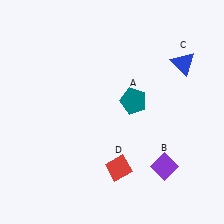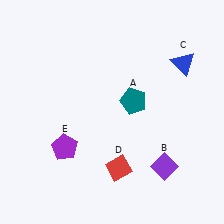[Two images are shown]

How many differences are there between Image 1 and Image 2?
There is 1 difference between the two images.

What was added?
A purple pentagon (E) was added in Image 2.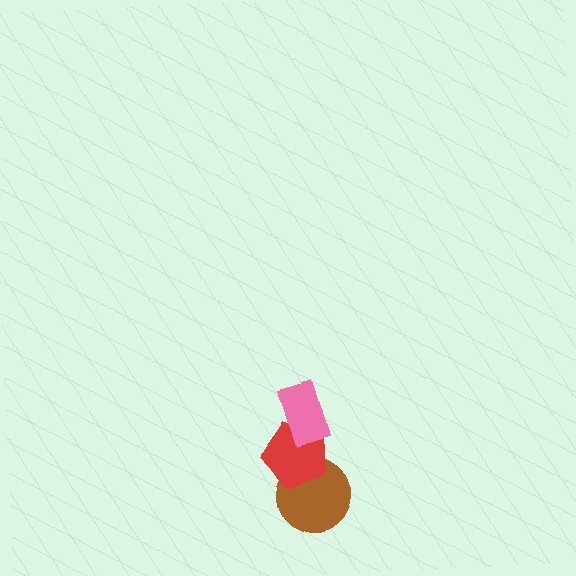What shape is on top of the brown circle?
The red pentagon is on top of the brown circle.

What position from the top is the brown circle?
The brown circle is 3rd from the top.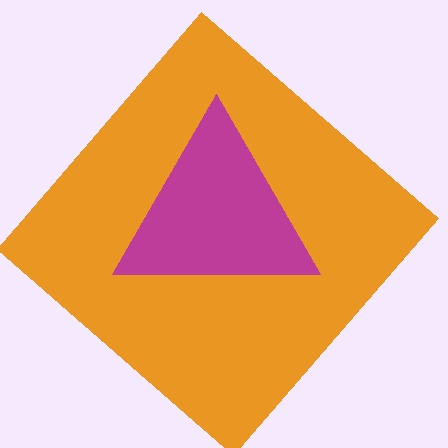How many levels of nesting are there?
2.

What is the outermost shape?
The orange diamond.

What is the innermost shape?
The magenta triangle.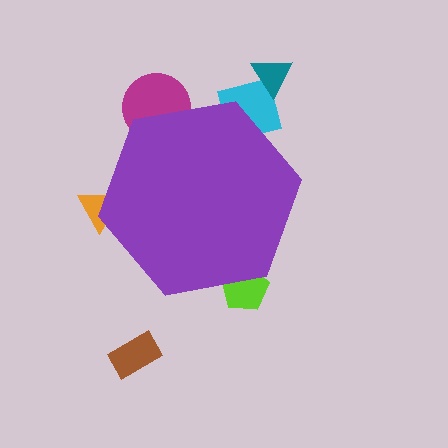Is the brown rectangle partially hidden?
No, the brown rectangle is fully visible.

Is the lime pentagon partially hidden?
Yes, the lime pentagon is partially hidden behind the purple hexagon.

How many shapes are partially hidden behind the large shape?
4 shapes are partially hidden.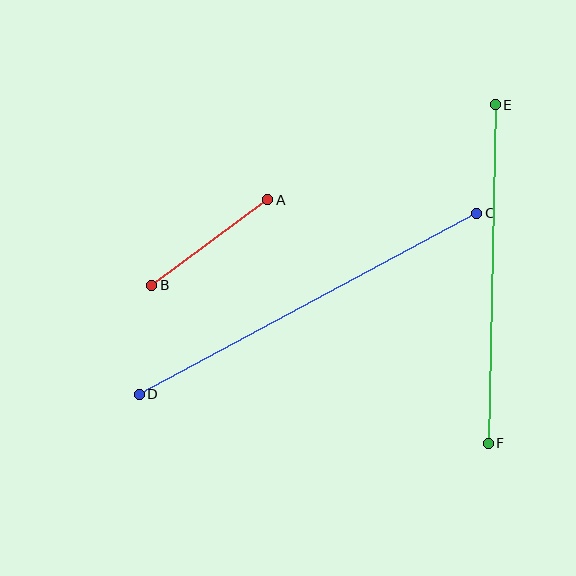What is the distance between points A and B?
The distance is approximately 144 pixels.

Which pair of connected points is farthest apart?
Points C and D are farthest apart.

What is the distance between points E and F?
The distance is approximately 339 pixels.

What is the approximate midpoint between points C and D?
The midpoint is at approximately (308, 304) pixels.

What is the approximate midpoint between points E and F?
The midpoint is at approximately (492, 274) pixels.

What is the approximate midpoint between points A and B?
The midpoint is at approximately (210, 243) pixels.